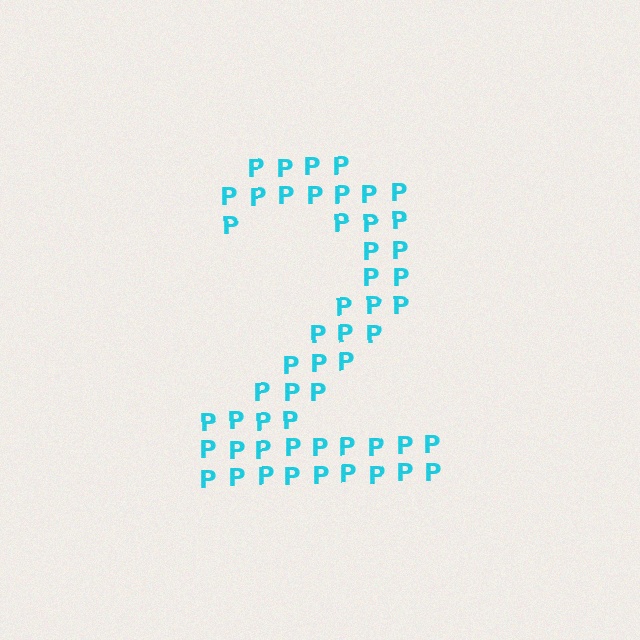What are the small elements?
The small elements are letter P's.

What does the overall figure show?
The overall figure shows the digit 2.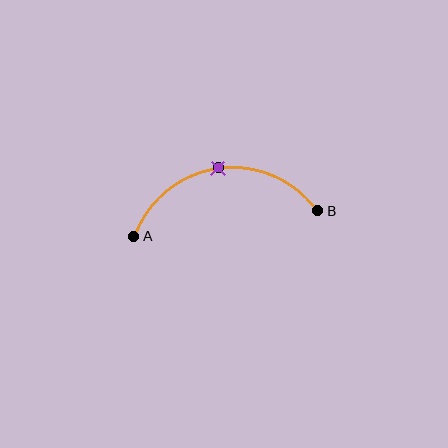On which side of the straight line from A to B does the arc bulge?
The arc bulges above the straight line connecting A and B.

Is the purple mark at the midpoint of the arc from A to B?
Yes. The purple mark lies on the arc at equal arc-length from both A and B — it is the arc midpoint.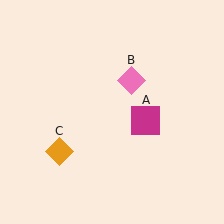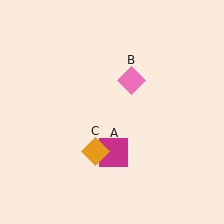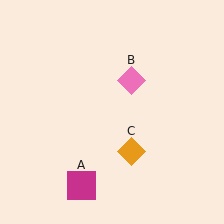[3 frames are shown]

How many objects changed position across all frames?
2 objects changed position: magenta square (object A), orange diamond (object C).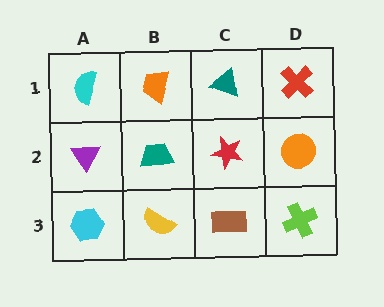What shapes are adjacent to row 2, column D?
A red cross (row 1, column D), a lime cross (row 3, column D), a red star (row 2, column C).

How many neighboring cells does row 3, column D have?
2.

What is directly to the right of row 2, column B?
A red star.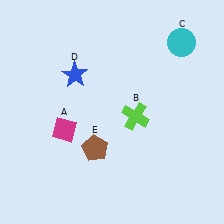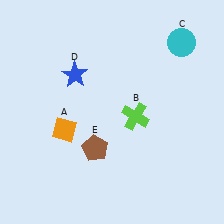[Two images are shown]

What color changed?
The diamond (A) changed from magenta in Image 1 to orange in Image 2.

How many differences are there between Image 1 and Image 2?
There is 1 difference between the two images.